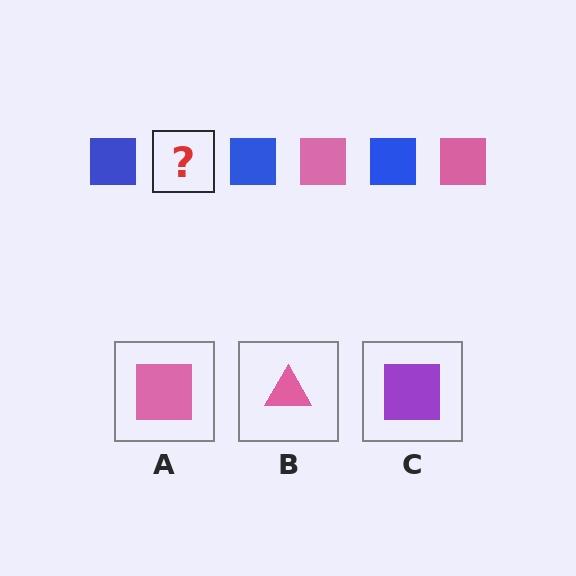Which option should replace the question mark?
Option A.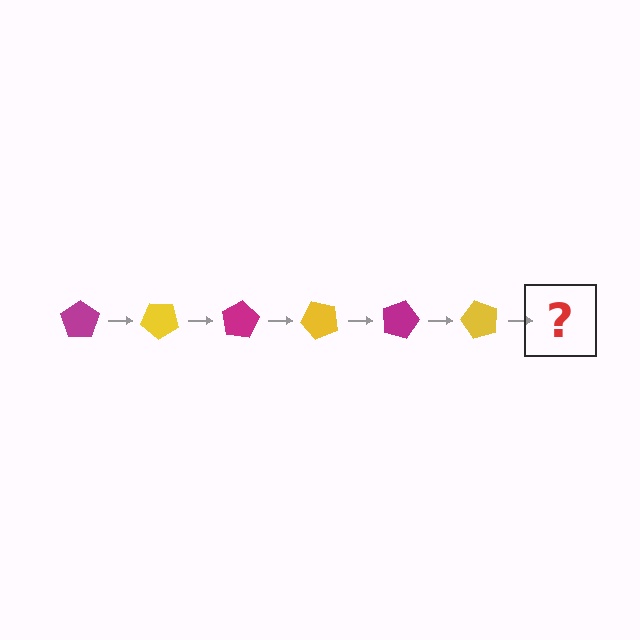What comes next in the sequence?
The next element should be a magenta pentagon, rotated 240 degrees from the start.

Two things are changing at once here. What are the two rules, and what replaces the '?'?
The two rules are that it rotates 40 degrees each step and the color cycles through magenta and yellow. The '?' should be a magenta pentagon, rotated 240 degrees from the start.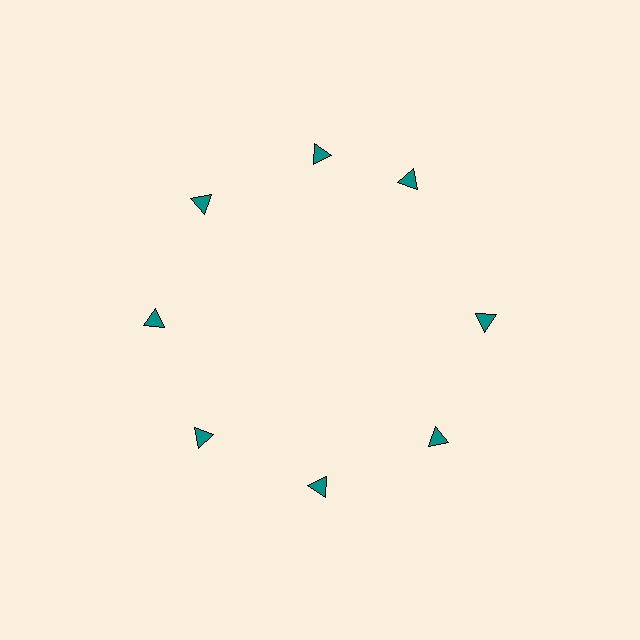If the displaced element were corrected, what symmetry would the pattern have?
It would have 8-fold rotational symmetry — the pattern would map onto itself every 45 degrees.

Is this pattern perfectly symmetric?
No. The 8 teal triangles are arranged in a ring, but one element near the 2 o'clock position is rotated out of alignment along the ring, breaking the 8-fold rotational symmetry.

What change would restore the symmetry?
The symmetry would be restored by rotating it back into even spacing with its neighbors so that all 8 triangles sit at equal angles and equal distance from the center.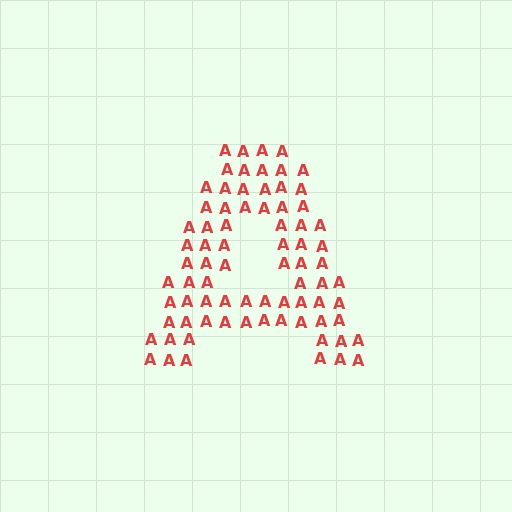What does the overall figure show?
The overall figure shows the letter A.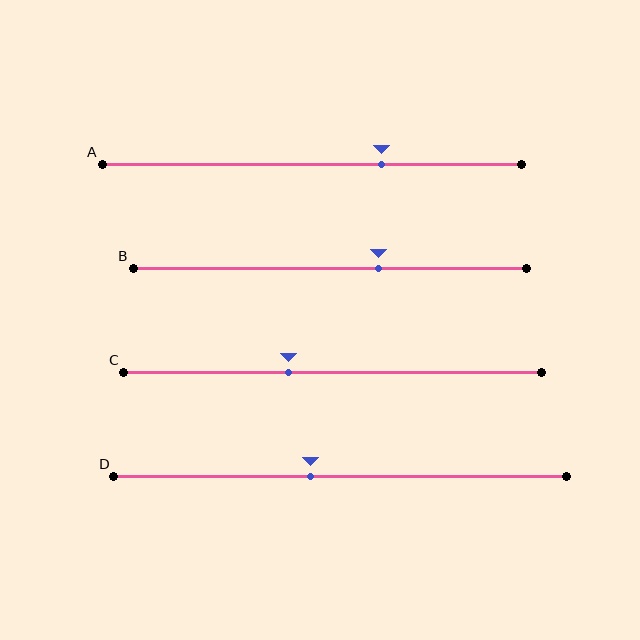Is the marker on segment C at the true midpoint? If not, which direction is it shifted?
No, the marker on segment C is shifted to the left by about 11% of the segment length.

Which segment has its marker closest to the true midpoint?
Segment D has its marker closest to the true midpoint.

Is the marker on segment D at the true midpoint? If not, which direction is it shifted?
No, the marker on segment D is shifted to the left by about 7% of the segment length.